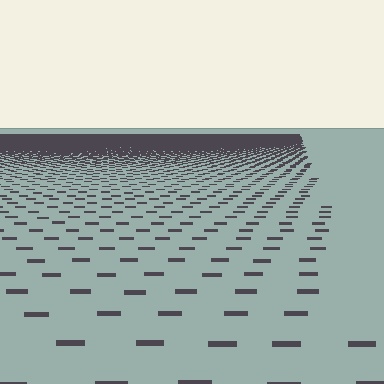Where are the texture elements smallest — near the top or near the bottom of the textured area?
Near the top.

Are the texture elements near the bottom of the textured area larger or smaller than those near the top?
Larger. Near the bottom, elements are closer to the viewer and appear at a bigger on-screen size.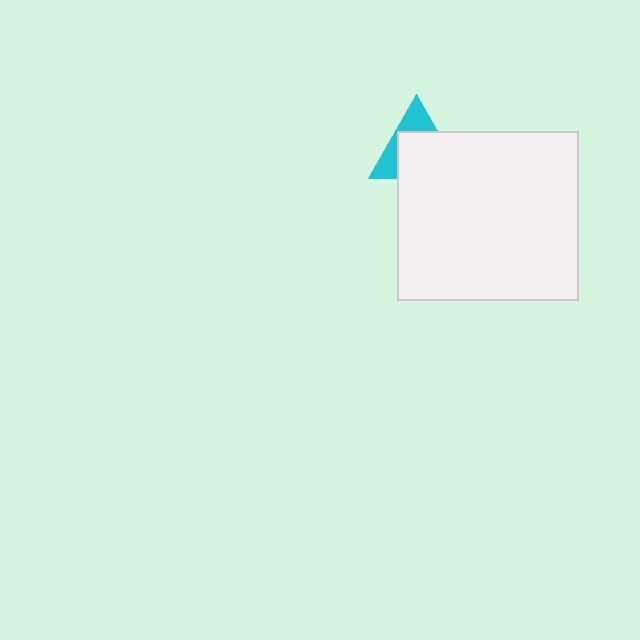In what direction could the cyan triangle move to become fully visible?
The cyan triangle could move up. That would shift it out from behind the white rectangle entirely.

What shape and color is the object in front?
The object in front is a white rectangle.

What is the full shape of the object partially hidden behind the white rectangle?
The partially hidden object is a cyan triangle.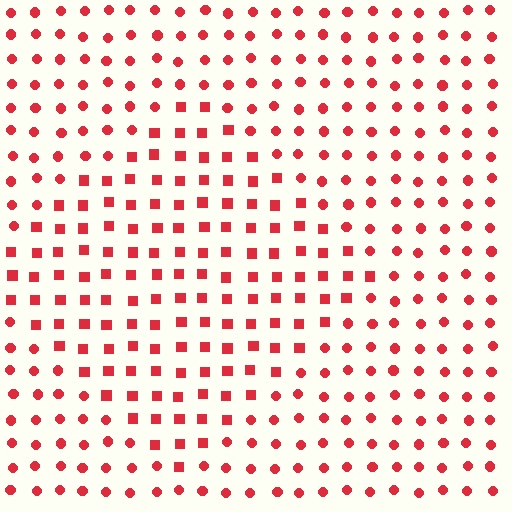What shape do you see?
I see a diamond.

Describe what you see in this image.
The image is filled with small red elements arranged in a uniform grid. A diamond-shaped region contains squares, while the surrounding area contains circles. The boundary is defined purely by the change in element shape.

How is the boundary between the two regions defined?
The boundary is defined by a change in element shape: squares inside vs. circles outside. All elements share the same color and spacing.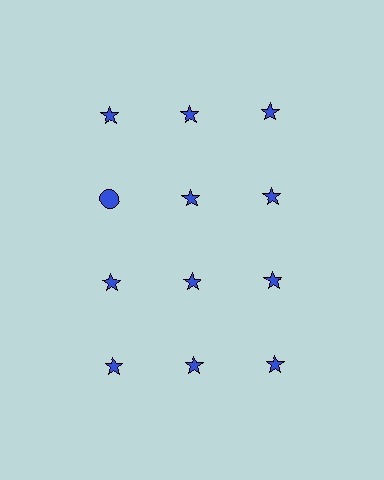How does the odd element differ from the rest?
It has a different shape: circle instead of star.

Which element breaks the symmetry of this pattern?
The blue circle in the second row, leftmost column breaks the symmetry. All other shapes are blue stars.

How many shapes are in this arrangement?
There are 12 shapes arranged in a grid pattern.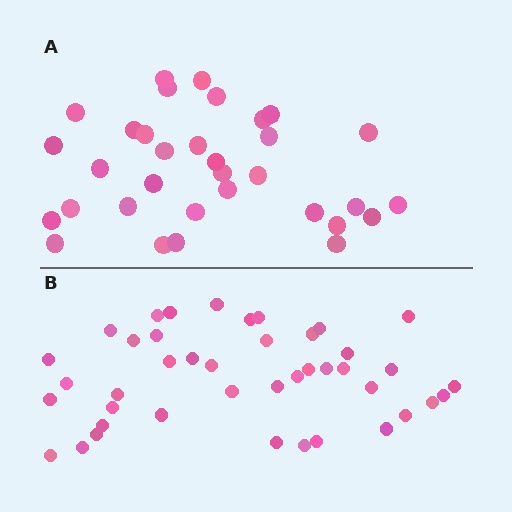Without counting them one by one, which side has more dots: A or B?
Region B (the bottom region) has more dots.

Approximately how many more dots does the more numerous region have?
Region B has roughly 8 or so more dots than region A.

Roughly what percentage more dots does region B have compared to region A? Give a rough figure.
About 25% more.